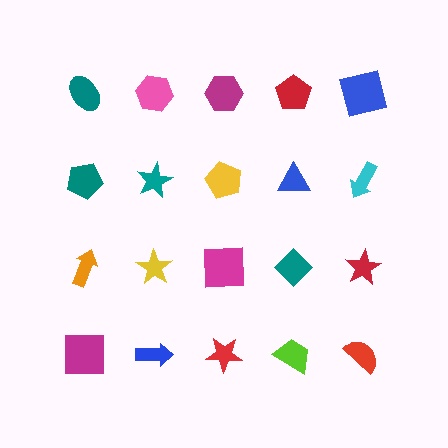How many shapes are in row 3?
5 shapes.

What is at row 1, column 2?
A pink hexagon.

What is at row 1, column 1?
A teal ellipse.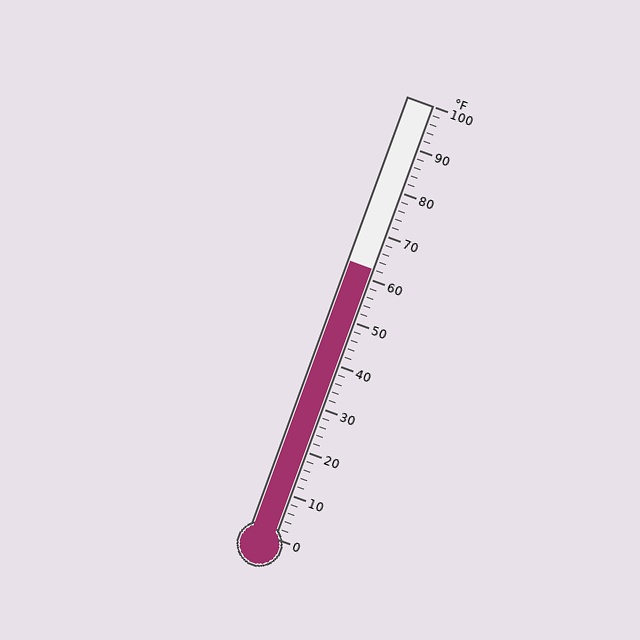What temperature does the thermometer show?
The thermometer shows approximately 62°F.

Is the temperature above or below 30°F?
The temperature is above 30°F.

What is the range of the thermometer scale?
The thermometer scale ranges from 0°F to 100°F.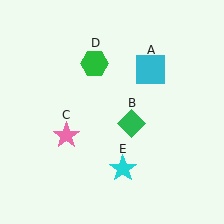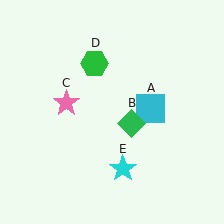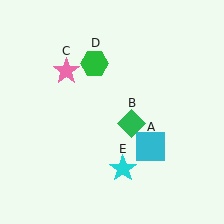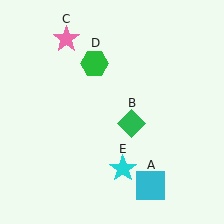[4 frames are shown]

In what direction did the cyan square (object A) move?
The cyan square (object A) moved down.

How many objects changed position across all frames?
2 objects changed position: cyan square (object A), pink star (object C).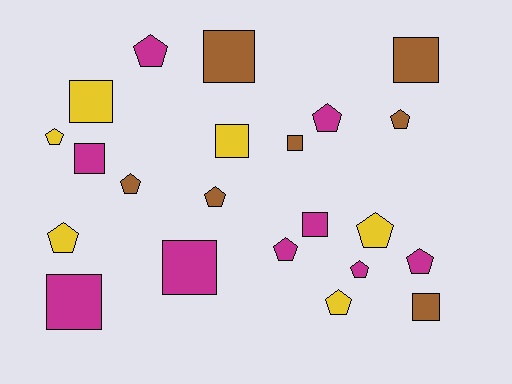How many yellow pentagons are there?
There are 4 yellow pentagons.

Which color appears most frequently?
Magenta, with 9 objects.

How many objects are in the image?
There are 22 objects.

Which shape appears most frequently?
Pentagon, with 12 objects.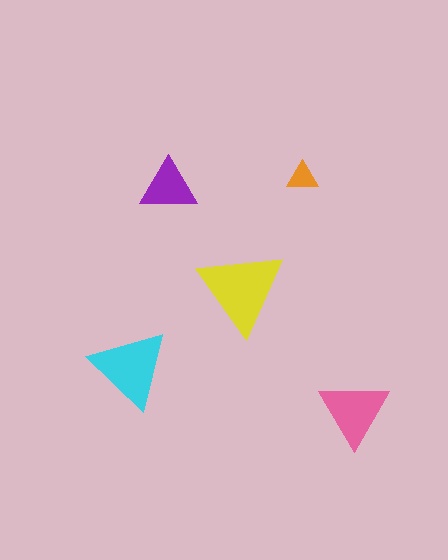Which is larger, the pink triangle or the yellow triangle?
The yellow one.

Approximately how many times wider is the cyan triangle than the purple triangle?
About 1.5 times wider.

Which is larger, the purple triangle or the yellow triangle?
The yellow one.